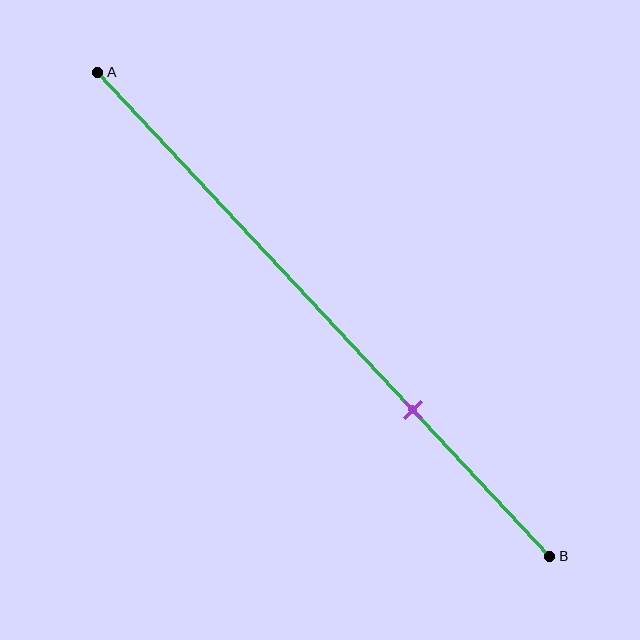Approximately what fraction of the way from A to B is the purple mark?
The purple mark is approximately 70% of the way from A to B.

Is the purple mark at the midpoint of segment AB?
No, the mark is at about 70% from A, not at the 50% midpoint.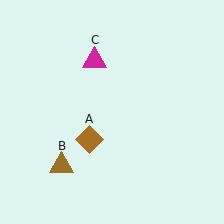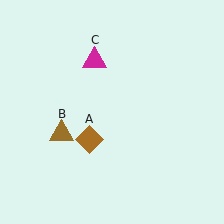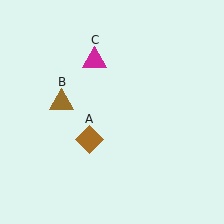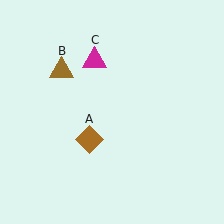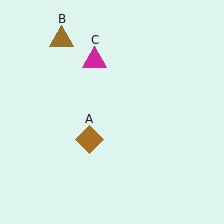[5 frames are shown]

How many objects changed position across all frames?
1 object changed position: brown triangle (object B).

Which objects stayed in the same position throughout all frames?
Brown diamond (object A) and magenta triangle (object C) remained stationary.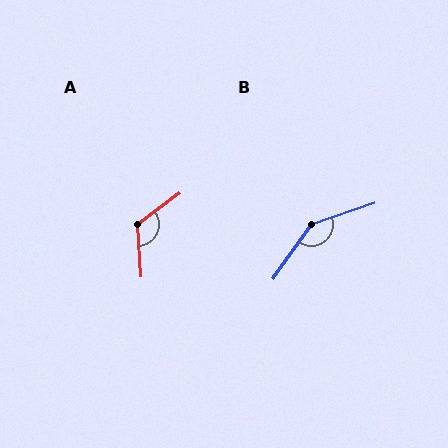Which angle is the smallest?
A, at approximately 123 degrees.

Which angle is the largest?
B, at approximately 144 degrees.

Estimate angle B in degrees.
Approximately 144 degrees.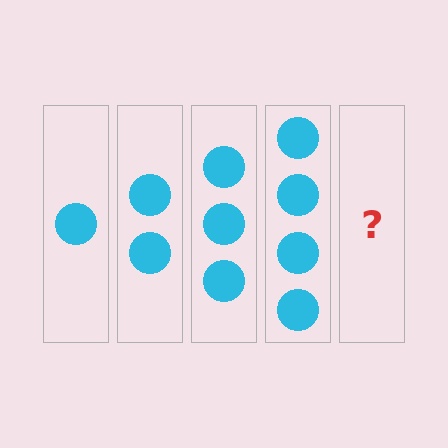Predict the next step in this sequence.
The next step is 5 circles.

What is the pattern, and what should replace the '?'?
The pattern is that each step adds one more circle. The '?' should be 5 circles.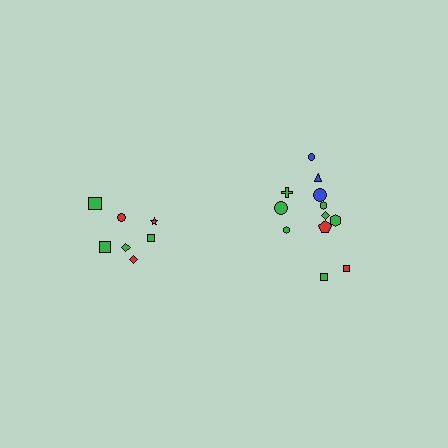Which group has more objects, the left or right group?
The right group.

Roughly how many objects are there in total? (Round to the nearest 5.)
Roughly 20 objects in total.